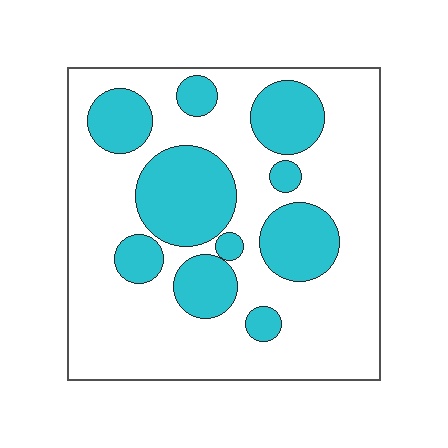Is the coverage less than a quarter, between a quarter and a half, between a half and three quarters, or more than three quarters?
Between a quarter and a half.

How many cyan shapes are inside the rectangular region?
10.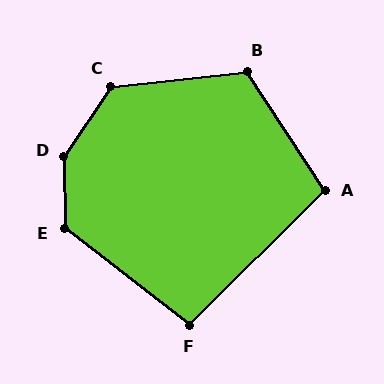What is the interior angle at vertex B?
Approximately 116 degrees (obtuse).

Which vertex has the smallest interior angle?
F, at approximately 98 degrees.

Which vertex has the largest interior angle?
D, at approximately 146 degrees.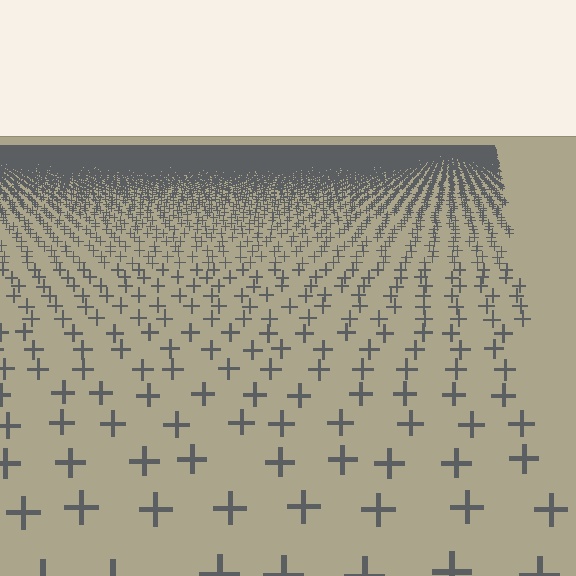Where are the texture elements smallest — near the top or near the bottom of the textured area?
Near the top.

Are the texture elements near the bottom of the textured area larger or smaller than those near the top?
Larger. Near the bottom, elements are closer to the viewer and appear at a bigger on-screen size.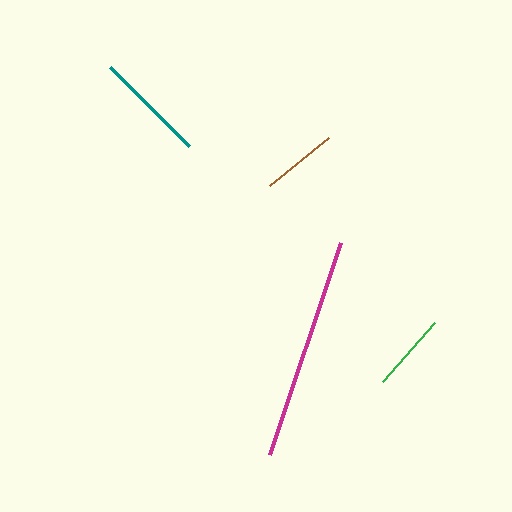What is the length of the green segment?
The green segment is approximately 78 pixels long.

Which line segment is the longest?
The magenta line is the longest at approximately 225 pixels.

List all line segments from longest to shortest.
From longest to shortest: magenta, teal, green, brown.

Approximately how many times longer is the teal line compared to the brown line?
The teal line is approximately 1.5 times the length of the brown line.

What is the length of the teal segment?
The teal segment is approximately 111 pixels long.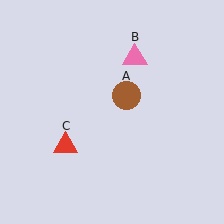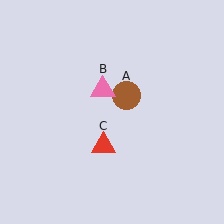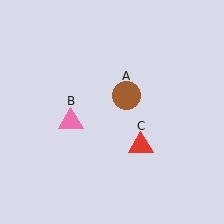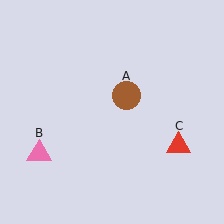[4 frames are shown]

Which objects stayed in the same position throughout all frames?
Brown circle (object A) remained stationary.